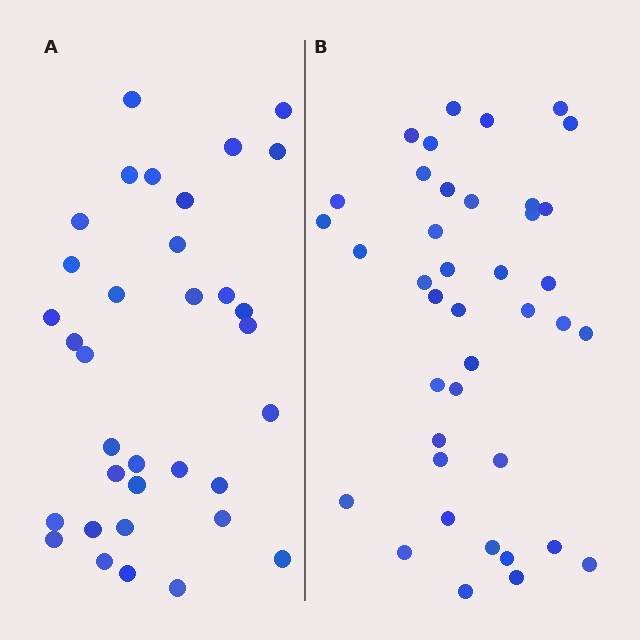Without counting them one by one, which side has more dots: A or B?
Region B (the right region) has more dots.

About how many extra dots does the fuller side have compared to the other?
Region B has about 6 more dots than region A.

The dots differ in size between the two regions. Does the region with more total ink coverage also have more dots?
No. Region A has more total ink coverage because its dots are larger, but region B actually contains more individual dots. Total area can be misleading — the number of items is what matters here.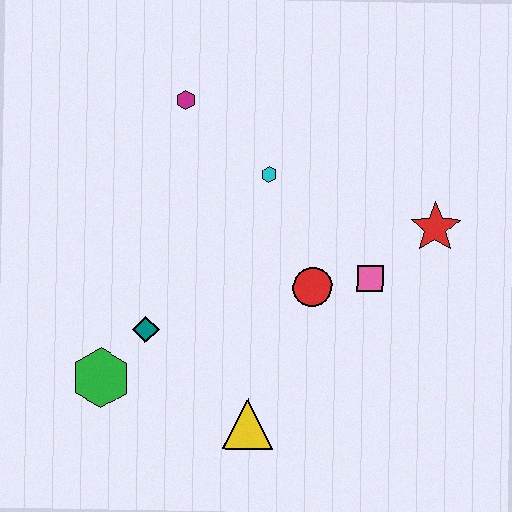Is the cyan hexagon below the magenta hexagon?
Yes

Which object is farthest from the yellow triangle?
The magenta hexagon is farthest from the yellow triangle.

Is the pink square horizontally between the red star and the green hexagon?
Yes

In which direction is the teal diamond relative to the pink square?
The teal diamond is to the left of the pink square.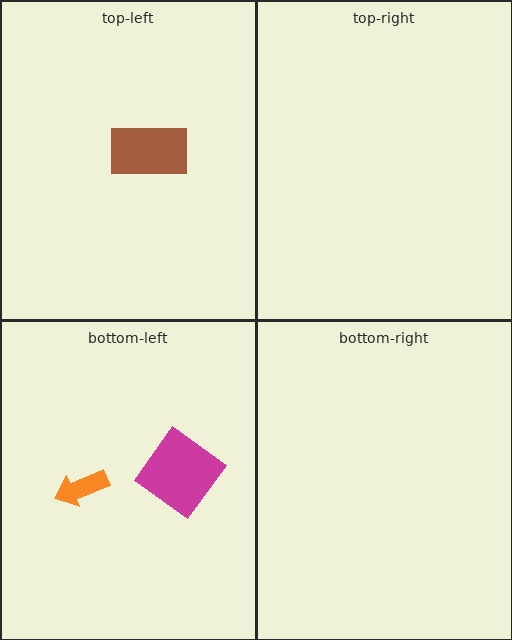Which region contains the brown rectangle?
The top-left region.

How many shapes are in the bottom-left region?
2.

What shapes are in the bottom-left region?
The orange arrow, the magenta diamond.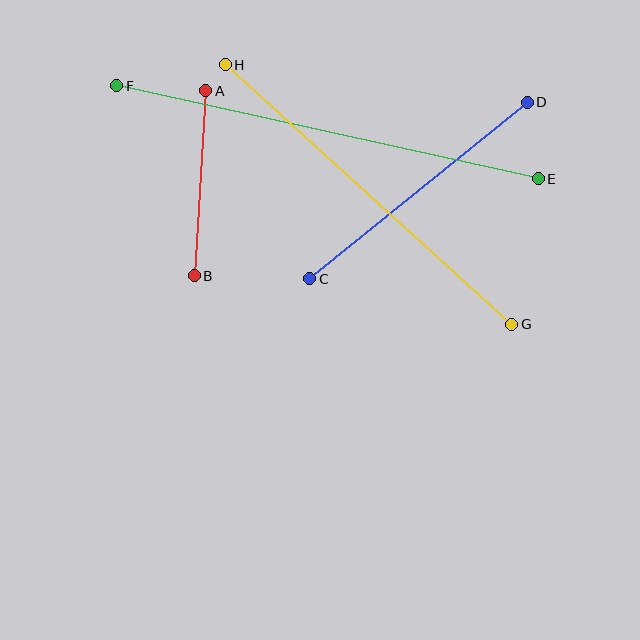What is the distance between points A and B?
The distance is approximately 185 pixels.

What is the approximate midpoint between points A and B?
The midpoint is at approximately (200, 183) pixels.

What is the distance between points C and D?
The distance is approximately 280 pixels.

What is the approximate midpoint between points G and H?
The midpoint is at approximately (369, 195) pixels.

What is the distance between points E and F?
The distance is approximately 432 pixels.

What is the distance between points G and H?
The distance is approximately 387 pixels.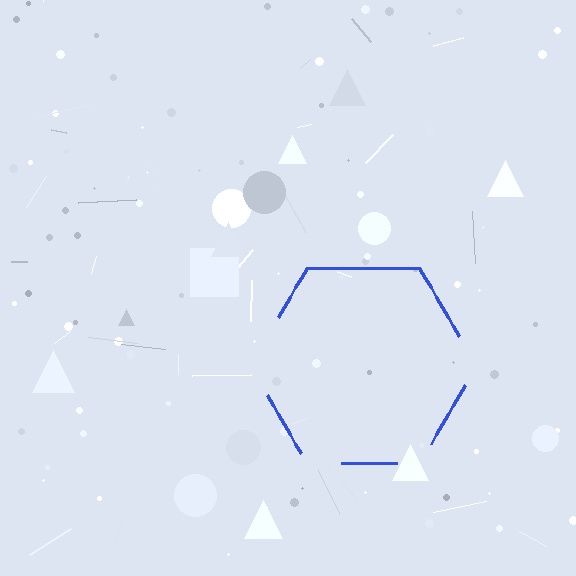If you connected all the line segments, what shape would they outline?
They would outline a hexagon.